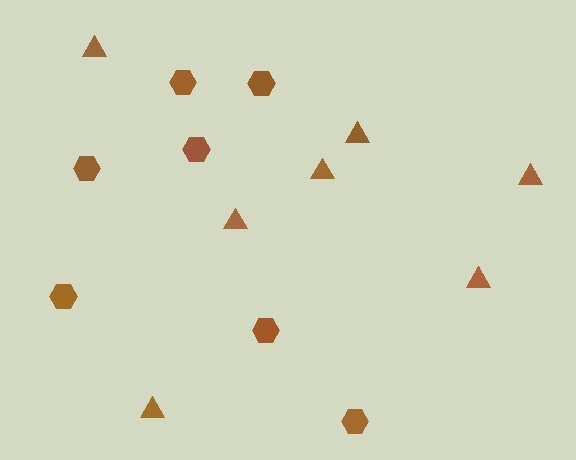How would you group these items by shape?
There are 2 groups: one group of hexagons (7) and one group of triangles (7).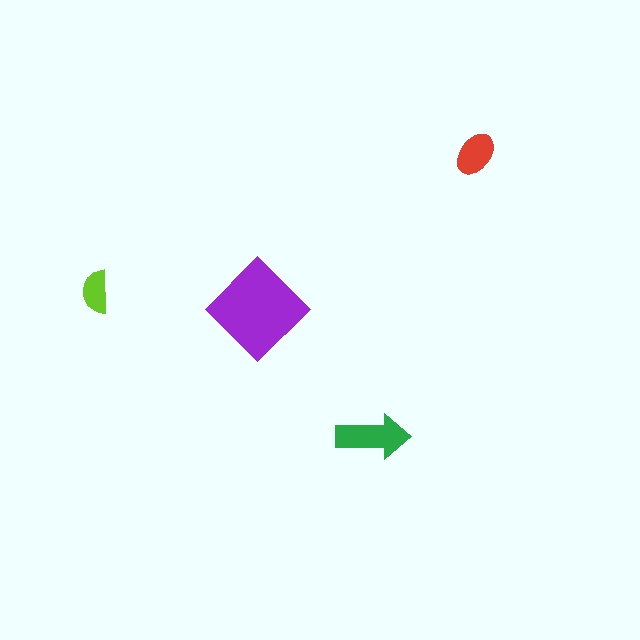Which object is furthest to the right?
The red ellipse is rightmost.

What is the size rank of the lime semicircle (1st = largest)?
4th.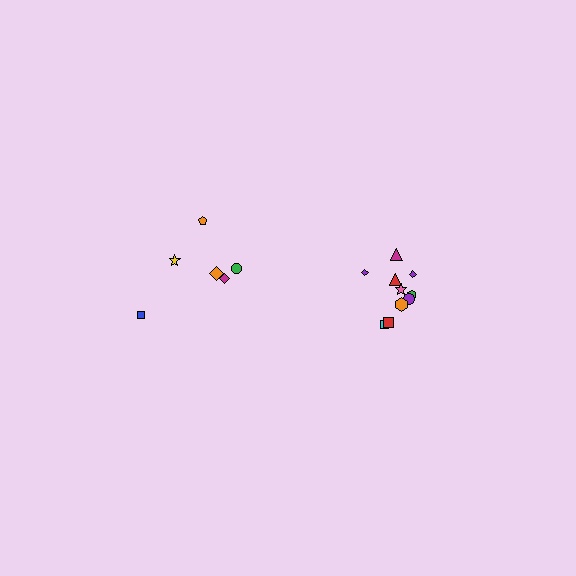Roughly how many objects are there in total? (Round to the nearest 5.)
Roughly 15 objects in total.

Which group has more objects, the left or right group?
The right group.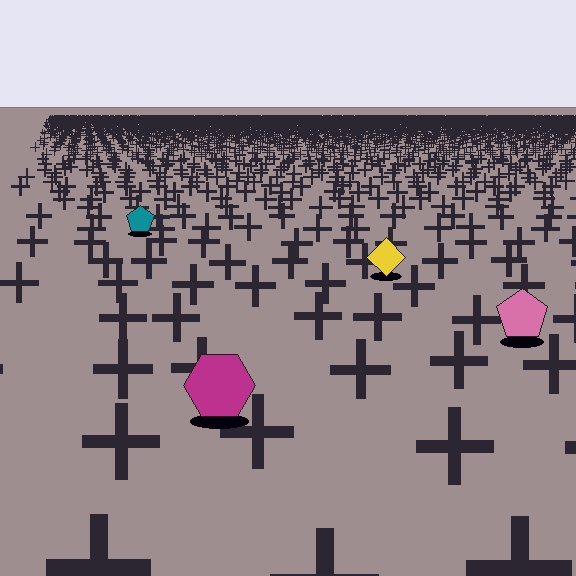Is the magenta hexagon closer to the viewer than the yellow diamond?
Yes. The magenta hexagon is closer — you can tell from the texture gradient: the ground texture is coarser near it.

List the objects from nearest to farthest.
From nearest to farthest: the magenta hexagon, the pink pentagon, the yellow diamond, the teal pentagon.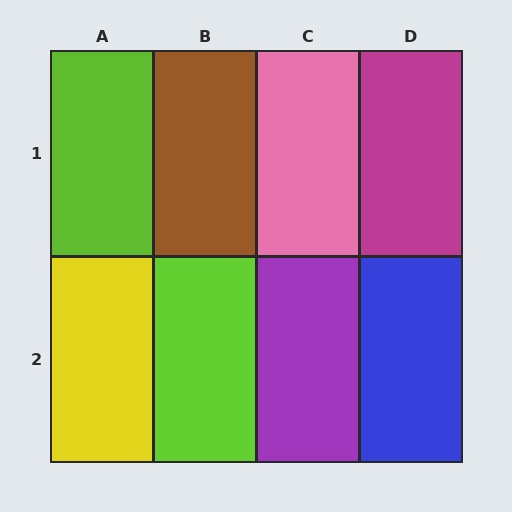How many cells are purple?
1 cell is purple.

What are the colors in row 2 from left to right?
Yellow, lime, purple, blue.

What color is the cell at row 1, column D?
Magenta.